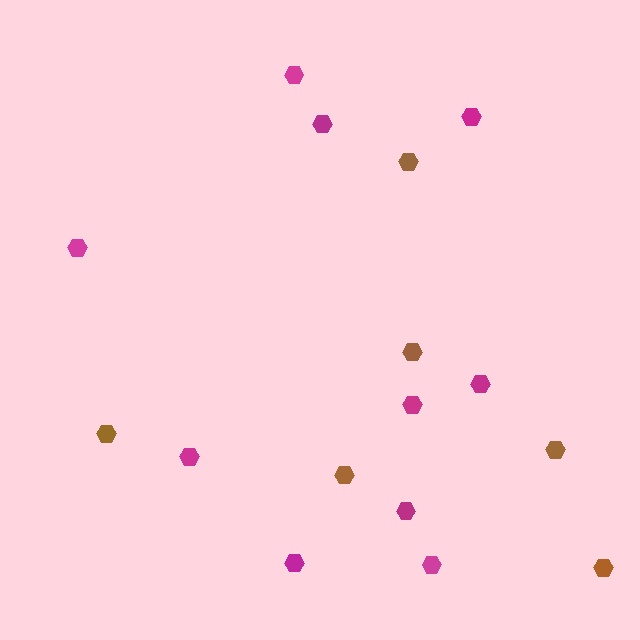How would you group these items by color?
There are 2 groups: one group of brown hexagons (6) and one group of magenta hexagons (10).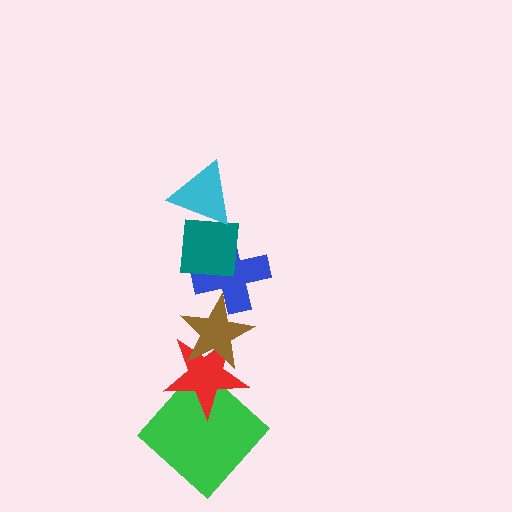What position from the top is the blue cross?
The blue cross is 3rd from the top.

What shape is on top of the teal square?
The cyan triangle is on top of the teal square.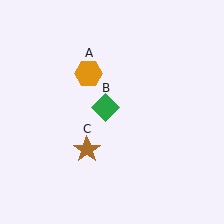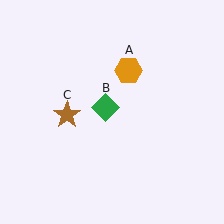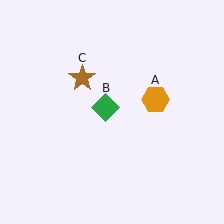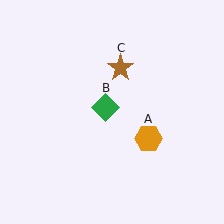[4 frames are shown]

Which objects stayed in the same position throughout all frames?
Green diamond (object B) remained stationary.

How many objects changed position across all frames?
2 objects changed position: orange hexagon (object A), brown star (object C).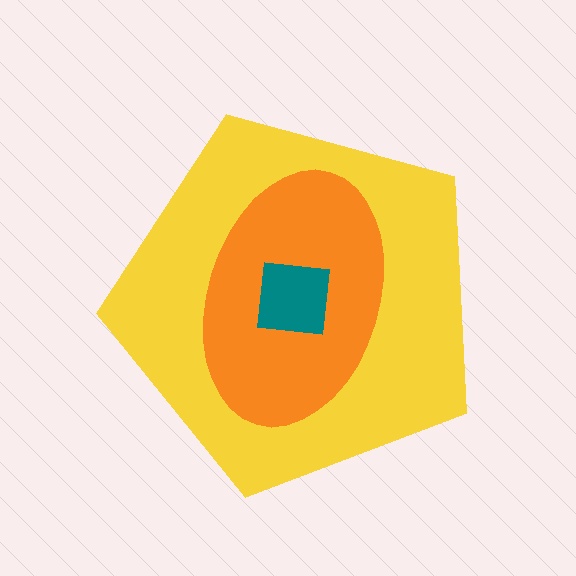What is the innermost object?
The teal square.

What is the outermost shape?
The yellow pentagon.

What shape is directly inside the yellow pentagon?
The orange ellipse.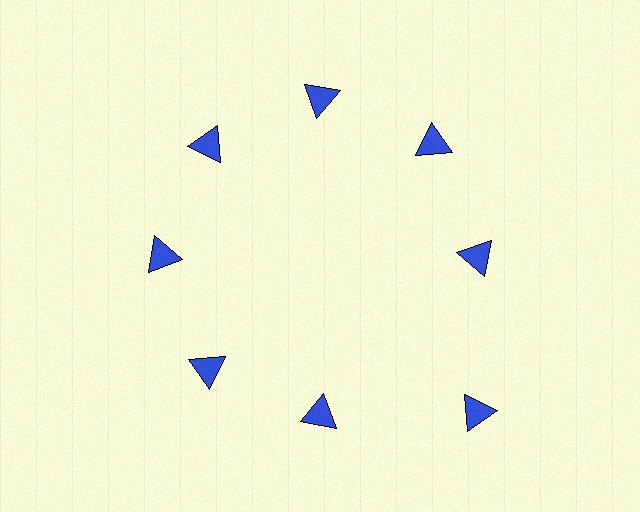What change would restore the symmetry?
The symmetry would be restored by moving it inward, back onto the ring so that all 8 triangles sit at equal angles and equal distance from the center.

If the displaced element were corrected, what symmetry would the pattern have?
It would have 8-fold rotational symmetry — the pattern would map onto itself every 45 degrees.